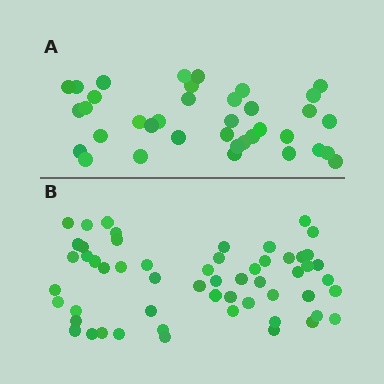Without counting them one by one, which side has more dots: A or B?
Region B (the bottom region) has more dots.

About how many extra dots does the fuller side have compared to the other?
Region B has approximately 20 more dots than region A.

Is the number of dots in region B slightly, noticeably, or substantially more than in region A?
Region B has substantially more. The ratio is roughly 1.5 to 1.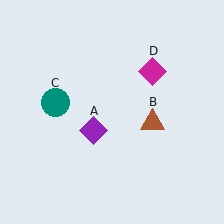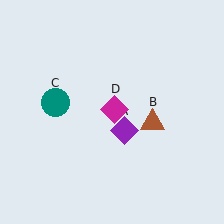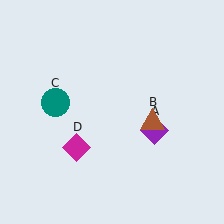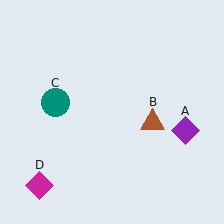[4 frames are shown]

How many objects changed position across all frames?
2 objects changed position: purple diamond (object A), magenta diamond (object D).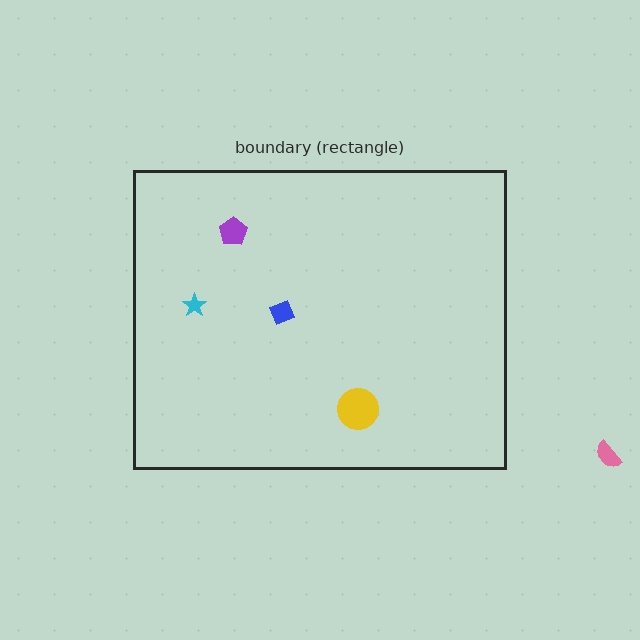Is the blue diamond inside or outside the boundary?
Inside.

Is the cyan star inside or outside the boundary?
Inside.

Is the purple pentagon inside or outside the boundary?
Inside.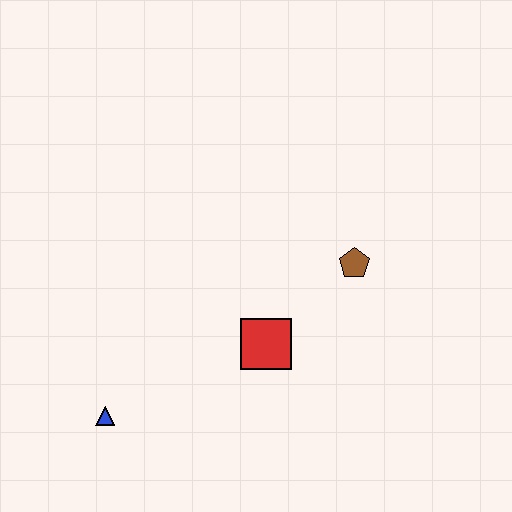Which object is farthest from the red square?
The blue triangle is farthest from the red square.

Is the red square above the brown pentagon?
No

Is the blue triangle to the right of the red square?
No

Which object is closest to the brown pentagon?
The red square is closest to the brown pentagon.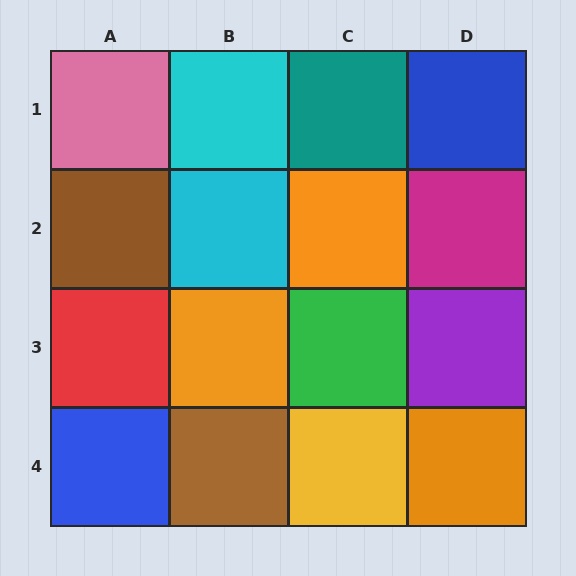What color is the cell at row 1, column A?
Pink.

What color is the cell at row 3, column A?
Red.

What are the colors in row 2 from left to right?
Brown, cyan, orange, magenta.